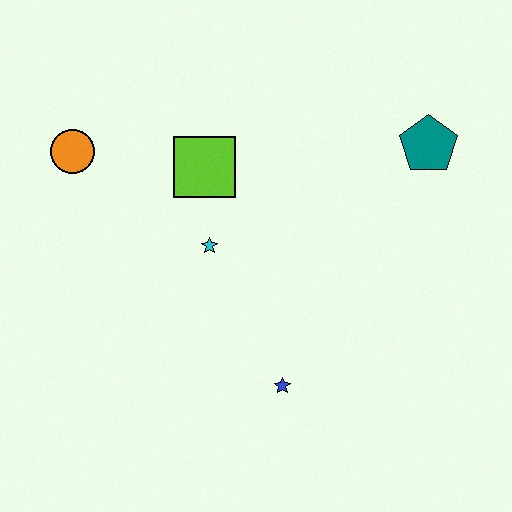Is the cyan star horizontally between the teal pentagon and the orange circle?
Yes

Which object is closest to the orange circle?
The lime square is closest to the orange circle.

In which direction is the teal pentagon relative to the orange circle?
The teal pentagon is to the right of the orange circle.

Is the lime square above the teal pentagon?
No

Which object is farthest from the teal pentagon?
The orange circle is farthest from the teal pentagon.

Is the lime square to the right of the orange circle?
Yes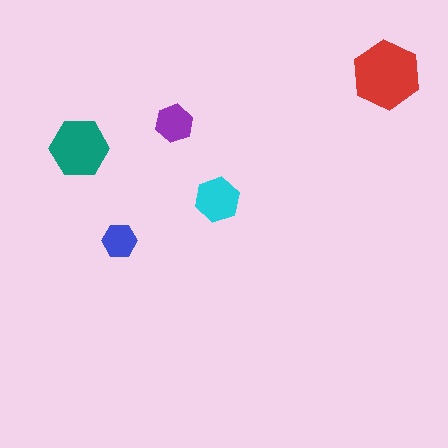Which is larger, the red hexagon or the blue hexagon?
The red one.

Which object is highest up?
The red hexagon is topmost.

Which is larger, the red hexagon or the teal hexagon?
The red one.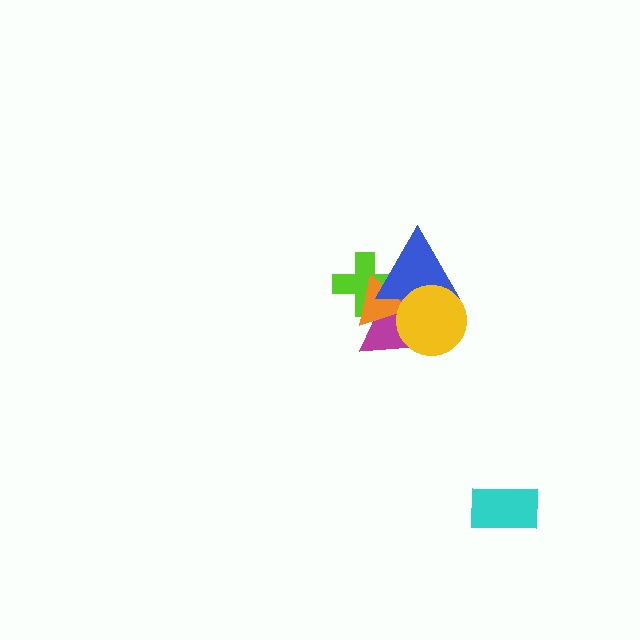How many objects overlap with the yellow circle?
3 objects overlap with the yellow circle.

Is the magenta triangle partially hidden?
Yes, it is partially covered by another shape.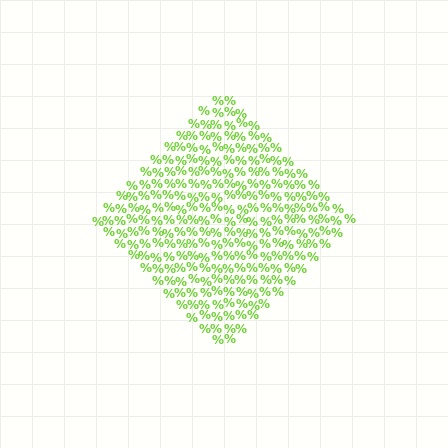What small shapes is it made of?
It is made of small percent signs.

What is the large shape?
The large shape is a diamond.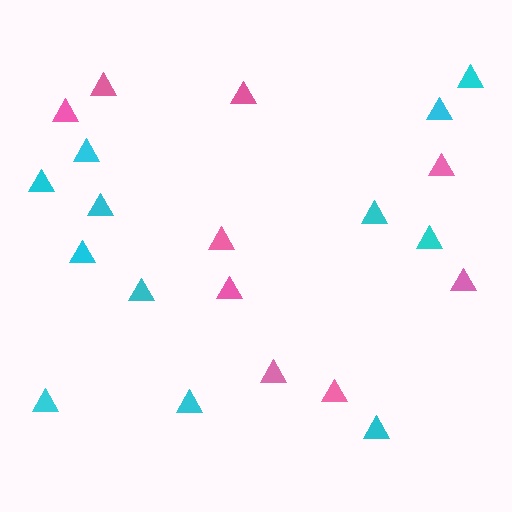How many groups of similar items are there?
There are 2 groups: one group of cyan triangles (12) and one group of pink triangles (9).